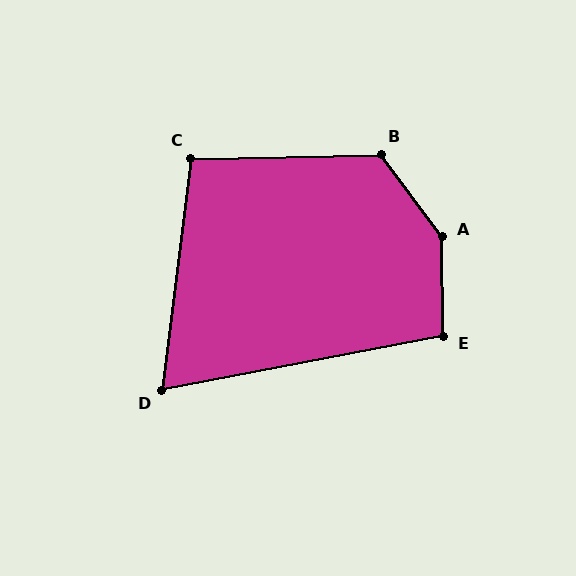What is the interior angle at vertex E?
Approximately 100 degrees (obtuse).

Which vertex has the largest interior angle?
A, at approximately 144 degrees.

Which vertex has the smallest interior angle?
D, at approximately 72 degrees.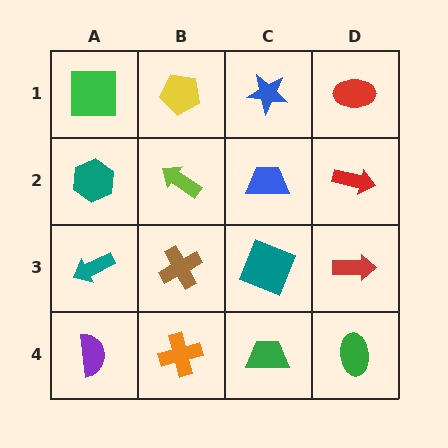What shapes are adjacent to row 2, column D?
A red ellipse (row 1, column D), a red arrow (row 3, column D), a blue trapezoid (row 2, column C).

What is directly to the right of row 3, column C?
A red arrow.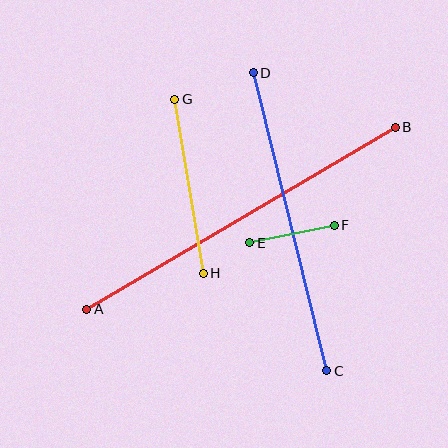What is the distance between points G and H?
The distance is approximately 176 pixels.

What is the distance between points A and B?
The distance is approximately 358 pixels.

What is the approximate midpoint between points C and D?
The midpoint is at approximately (290, 222) pixels.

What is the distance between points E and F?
The distance is approximately 86 pixels.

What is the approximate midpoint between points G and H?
The midpoint is at approximately (189, 186) pixels.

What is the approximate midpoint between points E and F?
The midpoint is at approximately (292, 234) pixels.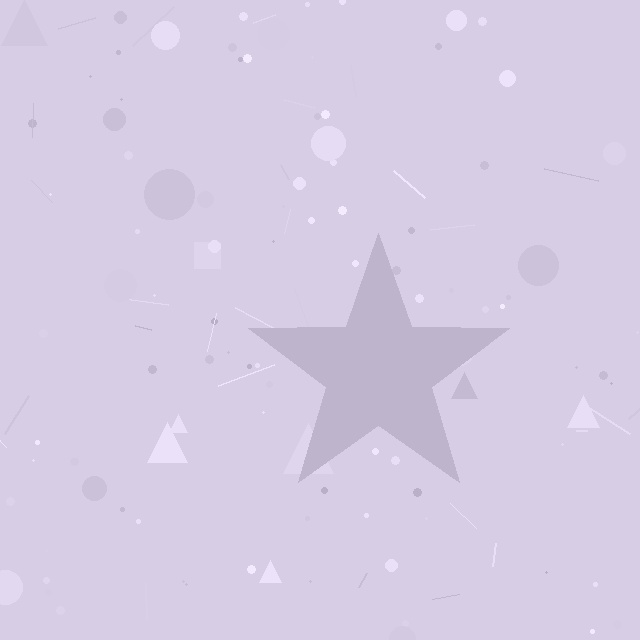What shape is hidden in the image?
A star is hidden in the image.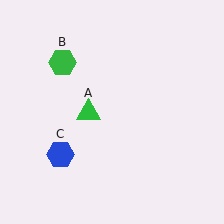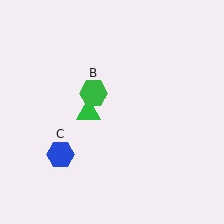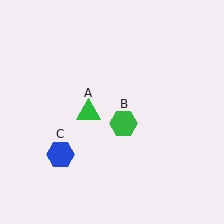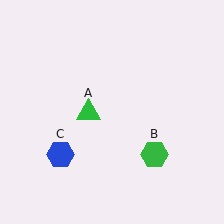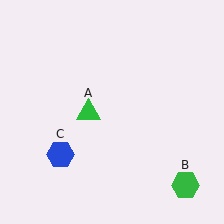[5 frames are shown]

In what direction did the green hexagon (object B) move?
The green hexagon (object B) moved down and to the right.